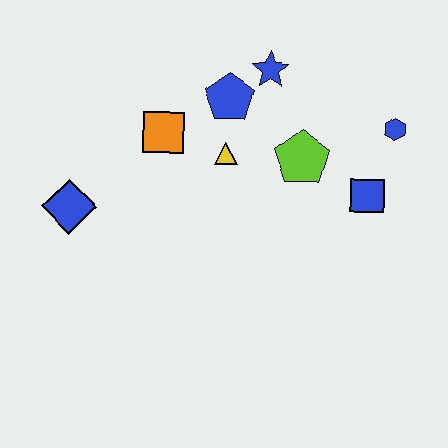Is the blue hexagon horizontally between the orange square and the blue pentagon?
No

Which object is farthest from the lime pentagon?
The blue diamond is farthest from the lime pentagon.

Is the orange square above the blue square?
Yes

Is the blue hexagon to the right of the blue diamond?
Yes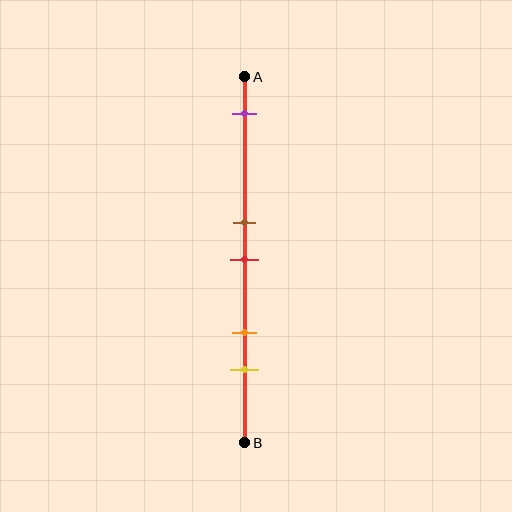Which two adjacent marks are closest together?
The brown and red marks are the closest adjacent pair.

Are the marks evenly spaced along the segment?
No, the marks are not evenly spaced.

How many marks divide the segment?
There are 5 marks dividing the segment.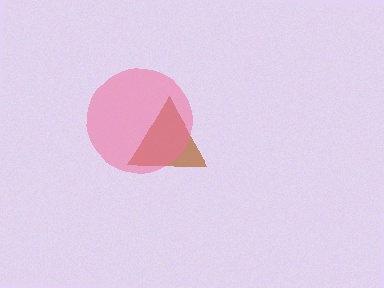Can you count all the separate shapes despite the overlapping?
Yes, there are 2 separate shapes.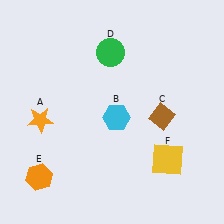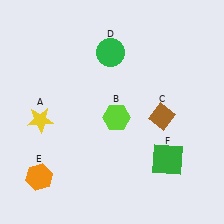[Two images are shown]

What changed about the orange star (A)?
In Image 1, A is orange. In Image 2, it changed to yellow.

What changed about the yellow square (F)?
In Image 1, F is yellow. In Image 2, it changed to green.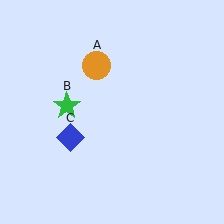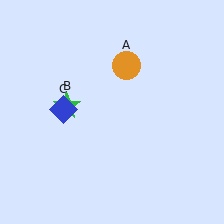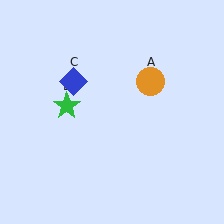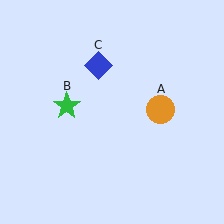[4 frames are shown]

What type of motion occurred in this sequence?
The orange circle (object A), blue diamond (object C) rotated clockwise around the center of the scene.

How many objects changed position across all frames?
2 objects changed position: orange circle (object A), blue diamond (object C).